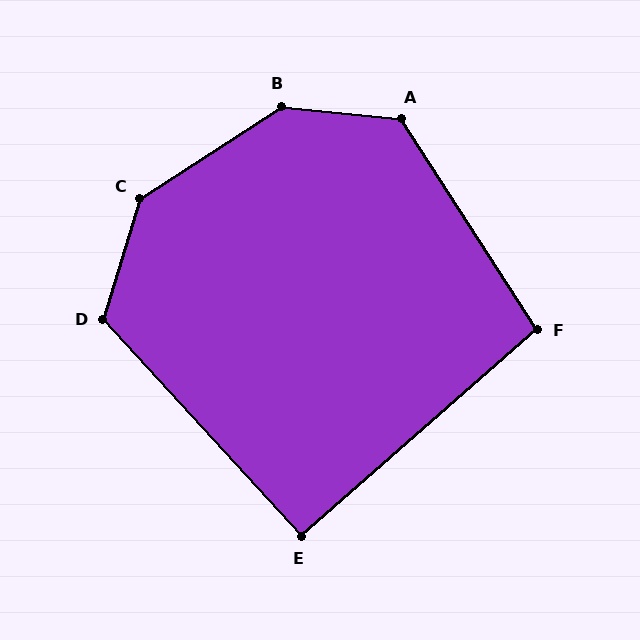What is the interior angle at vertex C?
Approximately 140 degrees (obtuse).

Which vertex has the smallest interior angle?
E, at approximately 91 degrees.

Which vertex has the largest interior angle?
B, at approximately 141 degrees.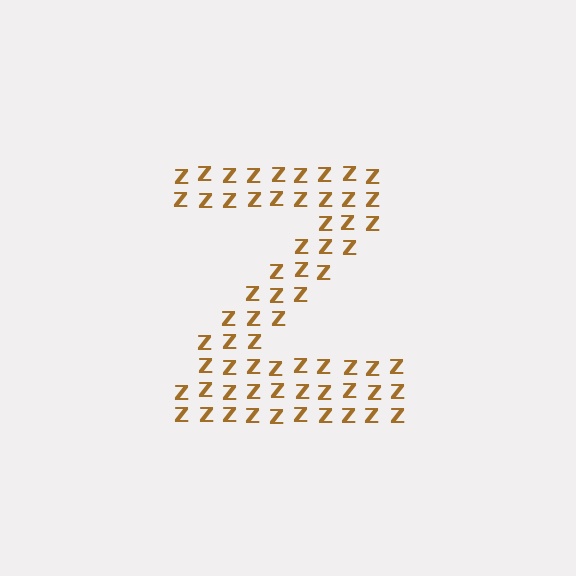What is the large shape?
The large shape is the letter Z.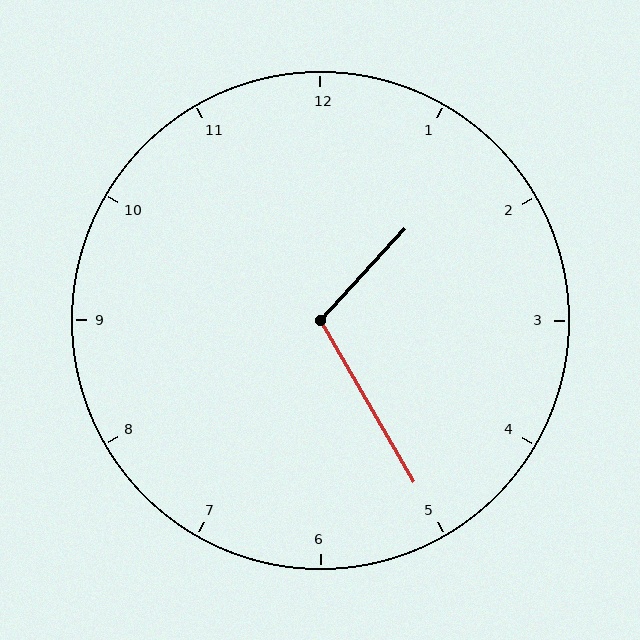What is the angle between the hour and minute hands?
Approximately 108 degrees.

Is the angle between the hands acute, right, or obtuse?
It is obtuse.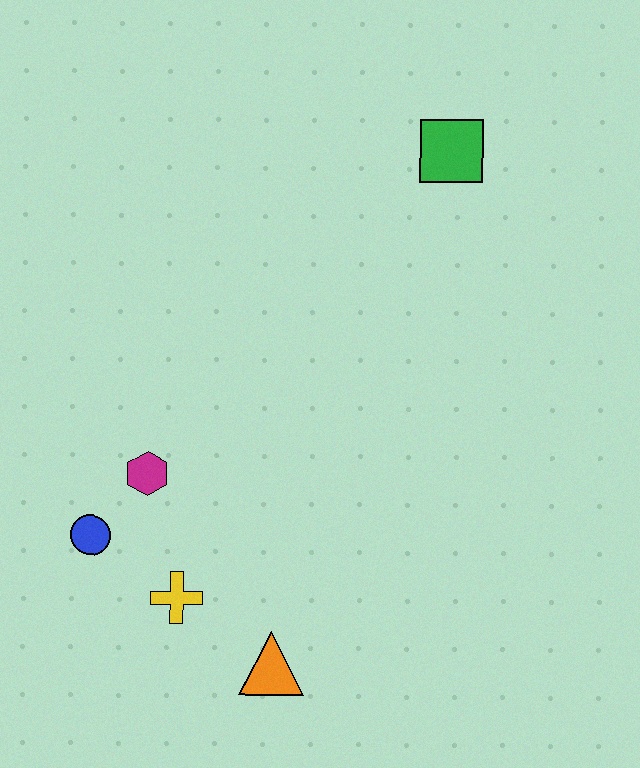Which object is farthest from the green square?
The orange triangle is farthest from the green square.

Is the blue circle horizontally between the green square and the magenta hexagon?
No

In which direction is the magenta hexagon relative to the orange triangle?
The magenta hexagon is above the orange triangle.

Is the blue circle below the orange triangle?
No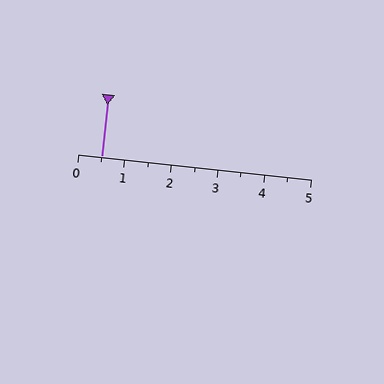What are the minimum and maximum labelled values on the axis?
The axis runs from 0 to 5.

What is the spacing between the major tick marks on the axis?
The major ticks are spaced 1 apart.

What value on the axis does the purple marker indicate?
The marker indicates approximately 0.5.